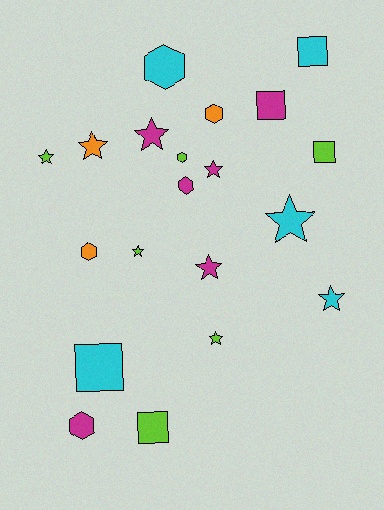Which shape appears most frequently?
Star, with 9 objects.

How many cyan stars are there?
There are 2 cyan stars.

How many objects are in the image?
There are 20 objects.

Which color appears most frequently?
Lime, with 6 objects.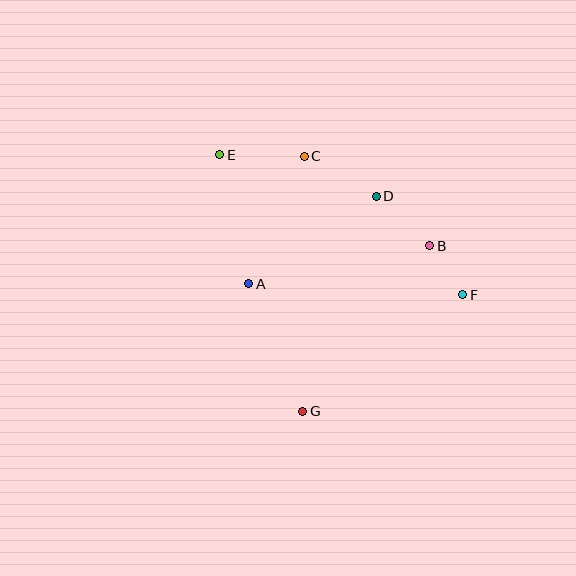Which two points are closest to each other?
Points B and F are closest to each other.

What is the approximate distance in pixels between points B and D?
The distance between B and D is approximately 73 pixels.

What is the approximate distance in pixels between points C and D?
The distance between C and D is approximately 82 pixels.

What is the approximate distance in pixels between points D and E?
The distance between D and E is approximately 162 pixels.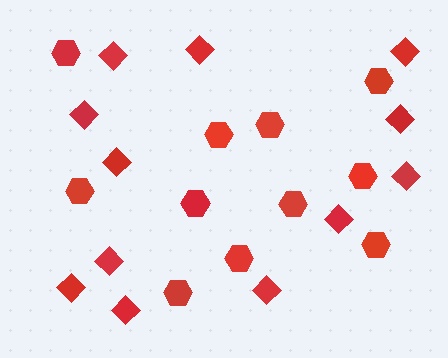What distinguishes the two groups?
There are 2 groups: one group of hexagons (11) and one group of diamonds (12).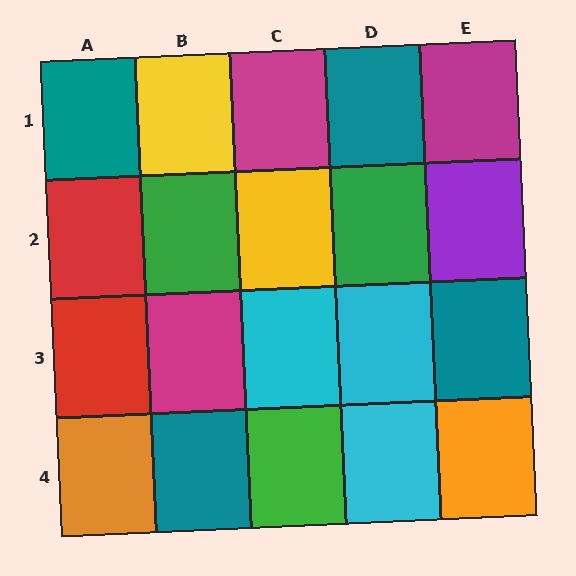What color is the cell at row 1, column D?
Teal.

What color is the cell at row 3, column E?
Teal.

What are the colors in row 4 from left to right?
Orange, teal, green, cyan, orange.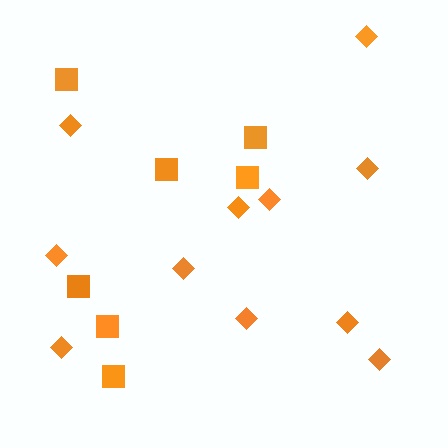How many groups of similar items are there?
There are 2 groups: one group of squares (7) and one group of diamonds (11).